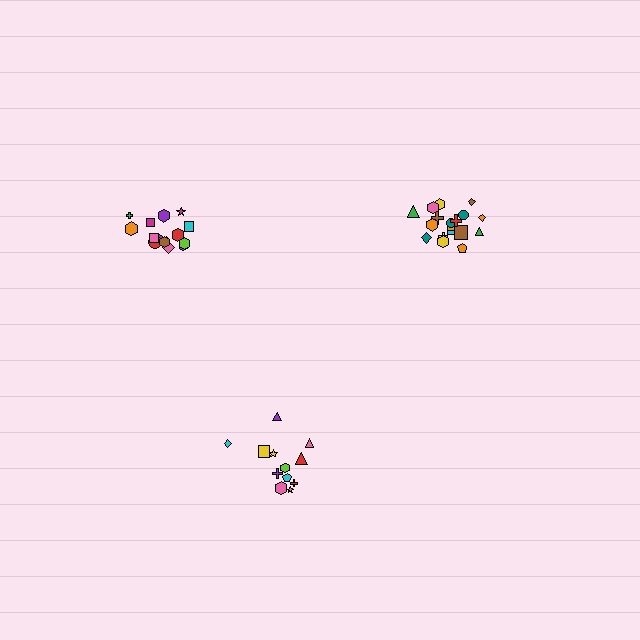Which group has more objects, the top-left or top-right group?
The top-right group.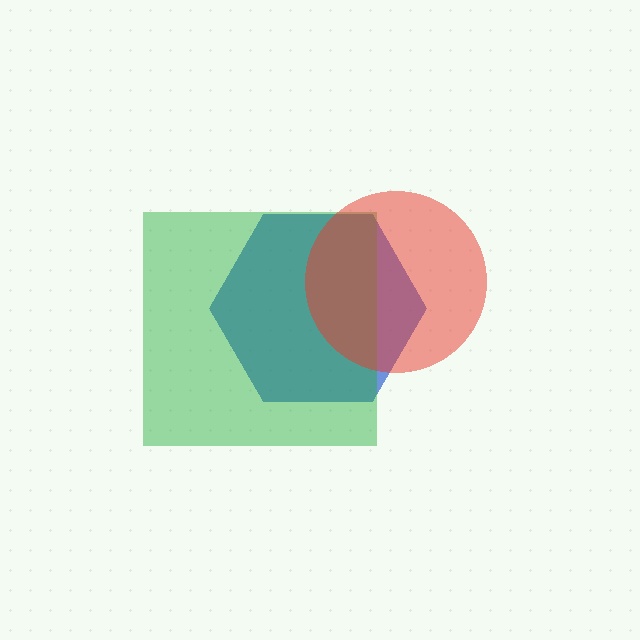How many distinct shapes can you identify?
There are 3 distinct shapes: a blue hexagon, a green square, a red circle.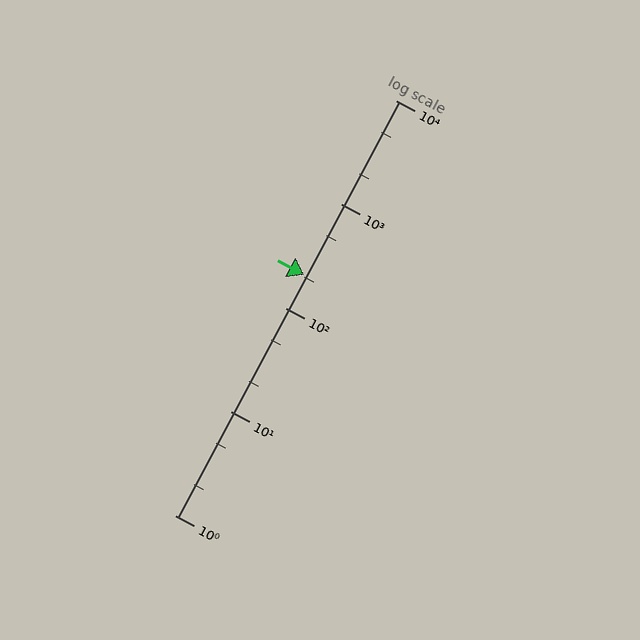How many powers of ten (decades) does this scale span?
The scale spans 4 decades, from 1 to 10000.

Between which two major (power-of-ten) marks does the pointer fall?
The pointer is between 100 and 1000.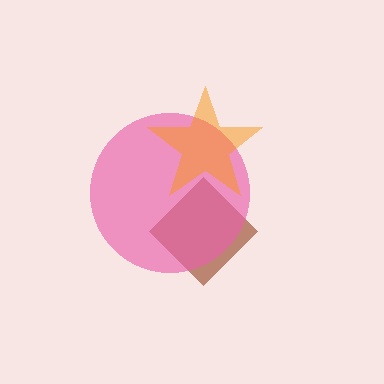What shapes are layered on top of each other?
The layered shapes are: a brown diamond, a pink circle, an orange star.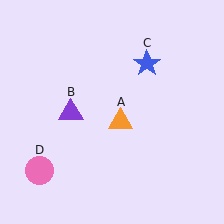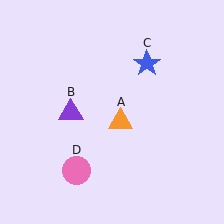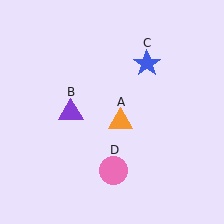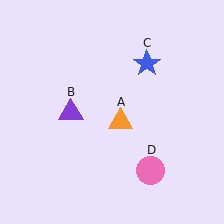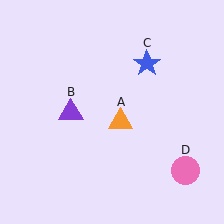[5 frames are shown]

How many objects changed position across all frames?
1 object changed position: pink circle (object D).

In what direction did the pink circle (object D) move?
The pink circle (object D) moved right.